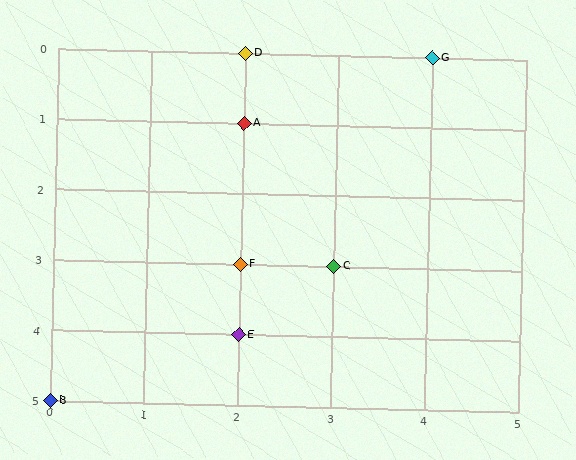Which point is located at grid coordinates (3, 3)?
Point C is at (3, 3).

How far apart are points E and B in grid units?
Points E and B are 2 columns and 1 row apart (about 2.2 grid units diagonally).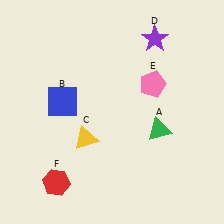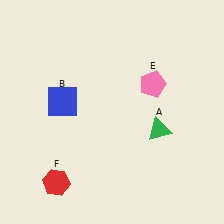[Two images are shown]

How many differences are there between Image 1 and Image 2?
There are 2 differences between the two images.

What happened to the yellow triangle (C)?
The yellow triangle (C) was removed in Image 2. It was in the bottom-left area of Image 1.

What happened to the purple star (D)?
The purple star (D) was removed in Image 2. It was in the top-right area of Image 1.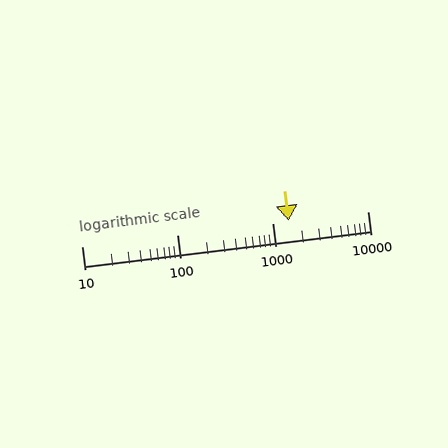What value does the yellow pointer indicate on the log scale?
The pointer indicates approximately 1500.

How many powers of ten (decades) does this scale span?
The scale spans 3 decades, from 10 to 10000.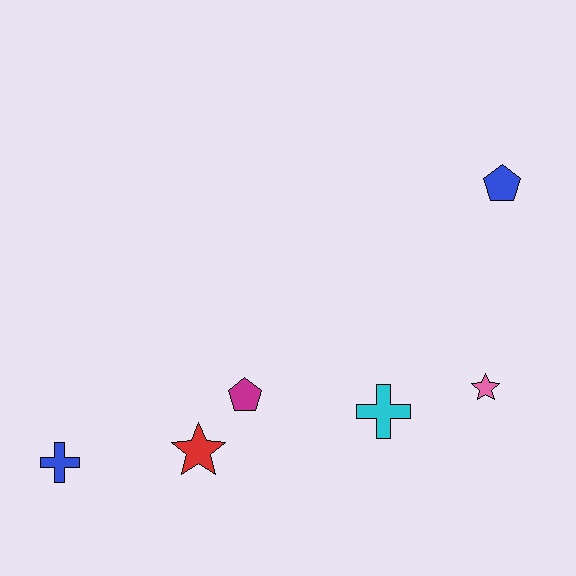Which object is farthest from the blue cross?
The blue pentagon is farthest from the blue cross.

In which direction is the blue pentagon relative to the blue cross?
The blue pentagon is to the right of the blue cross.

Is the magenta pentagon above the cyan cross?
Yes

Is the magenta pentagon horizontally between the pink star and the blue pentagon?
No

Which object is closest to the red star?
The magenta pentagon is closest to the red star.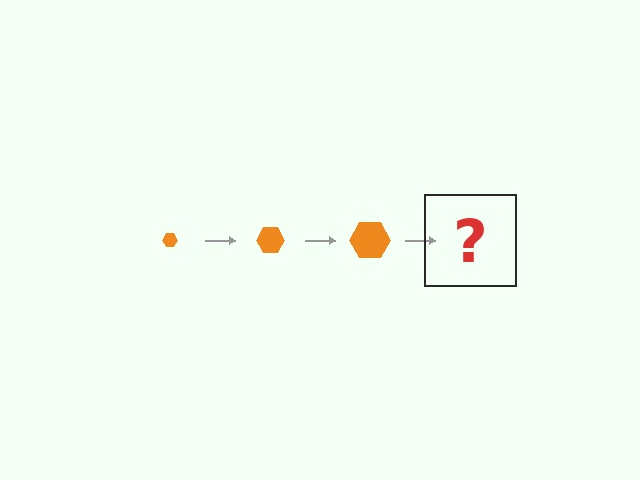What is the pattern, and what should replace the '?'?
The pattern is that the hexagon gets progressively larger each step. The '?' should be an orange hexagon, larger than the previous one.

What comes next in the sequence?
The next element should be an orange hexagon, larger than the previous one.